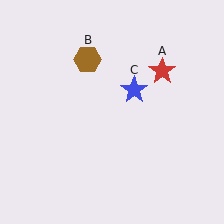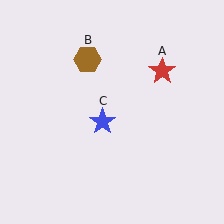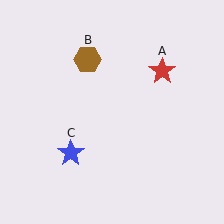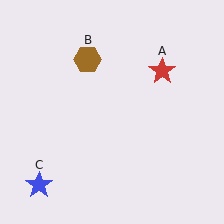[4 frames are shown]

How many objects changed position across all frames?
1 object changed position: blue star (object C).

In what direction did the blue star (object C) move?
The blue star (object C) moved down and to the left.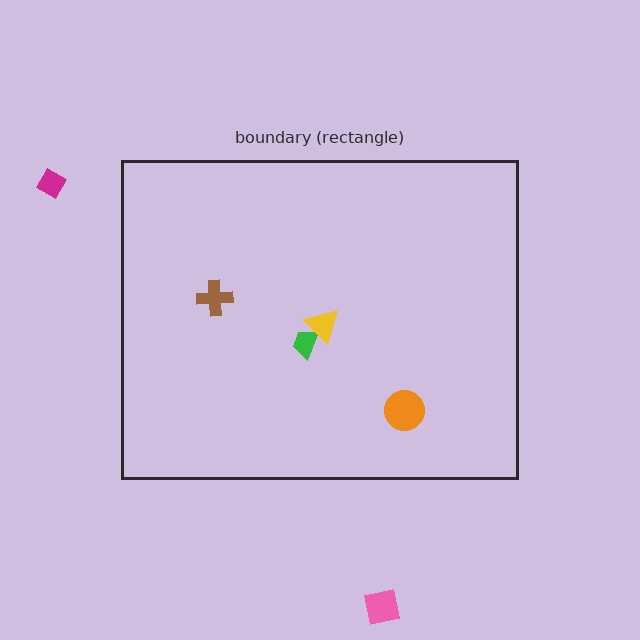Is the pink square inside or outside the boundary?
Outside.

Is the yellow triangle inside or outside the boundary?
Inside.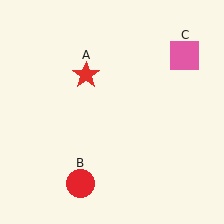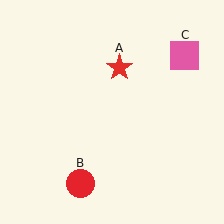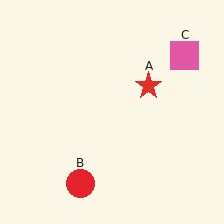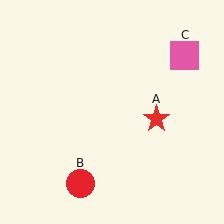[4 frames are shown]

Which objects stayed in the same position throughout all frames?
Red circle (object B) and pink square (object C) remained stationary.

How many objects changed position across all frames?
1 object changed position: red star (object A).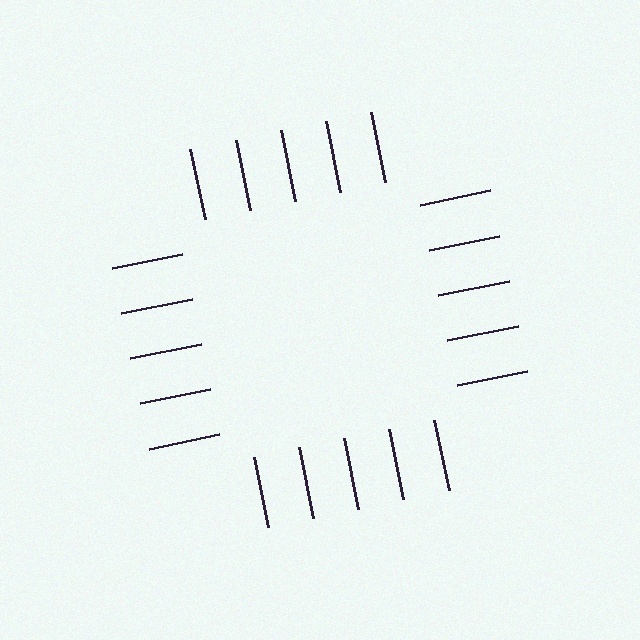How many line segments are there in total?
20 — 5 along each of the 4 edges.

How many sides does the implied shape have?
4 sides — the line-ends trace a square.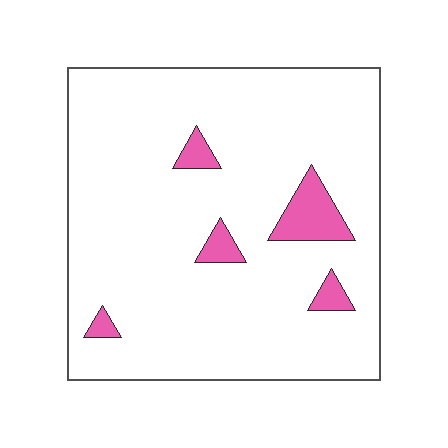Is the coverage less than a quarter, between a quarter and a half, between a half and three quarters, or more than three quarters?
Less than a quarter.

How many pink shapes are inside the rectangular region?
5.